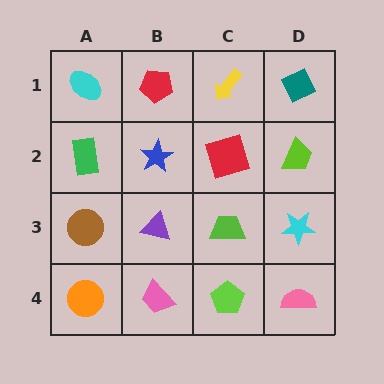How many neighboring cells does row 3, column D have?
3.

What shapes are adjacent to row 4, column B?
A purple triangle (row 3, column B), an orange circle (row 4, column A), a lime pentagon (row 4, column C).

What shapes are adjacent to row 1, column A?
A green rectangle (row 2, column A), a red pentagon (row 1, column B).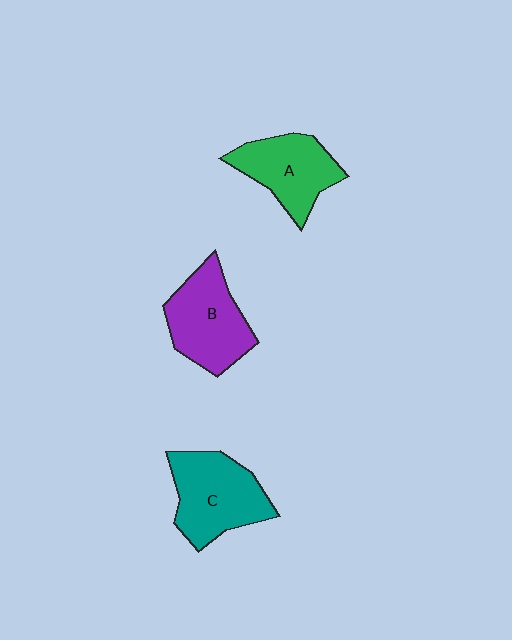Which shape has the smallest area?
Shape A (green).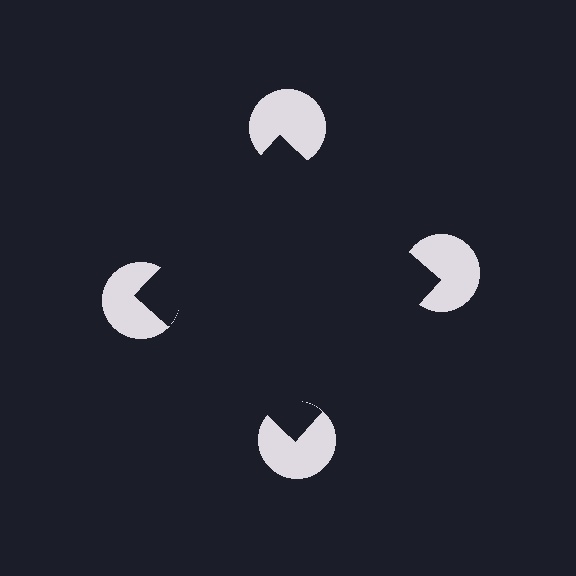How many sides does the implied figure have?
4 sides.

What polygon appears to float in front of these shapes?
An illusory square — its edges are inferred from the aligned wedge cuts in the pac-man discs, not physically drawn.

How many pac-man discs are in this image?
There are 4 — one at each vertex of the illusory square.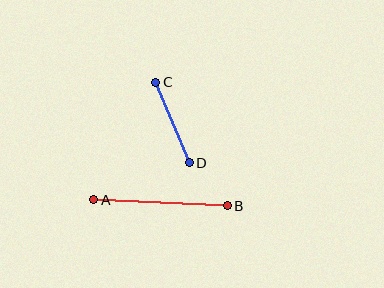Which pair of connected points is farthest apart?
Points A and B are farthest apart.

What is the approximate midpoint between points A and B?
The midpoint is at approximately (160, 203) pixels.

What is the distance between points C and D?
The distance is approximately 87 pixels.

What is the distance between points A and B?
The distance is approximately 134 pixels.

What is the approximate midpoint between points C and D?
The midpoint is at approximately (172, 122) pixels.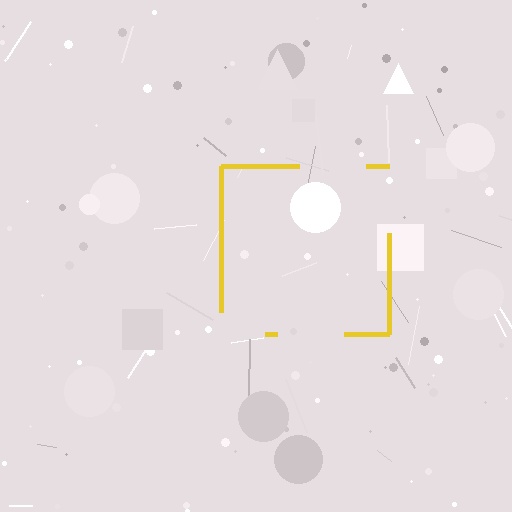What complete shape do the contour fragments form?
The contour fragments form a square.